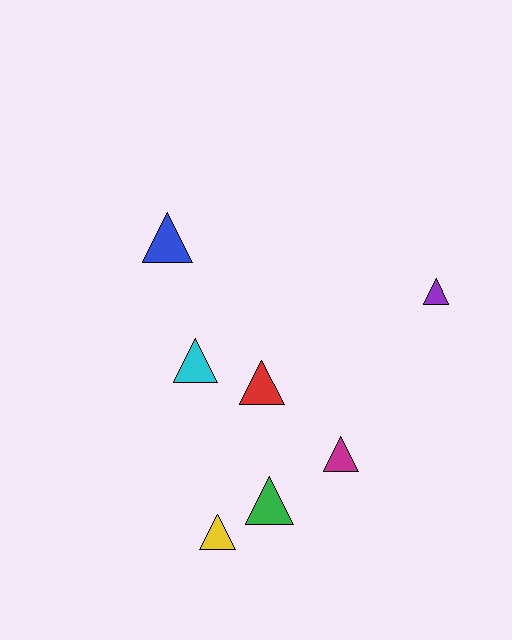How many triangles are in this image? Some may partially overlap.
There are 7 triangles.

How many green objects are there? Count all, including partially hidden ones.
There is 1 green object.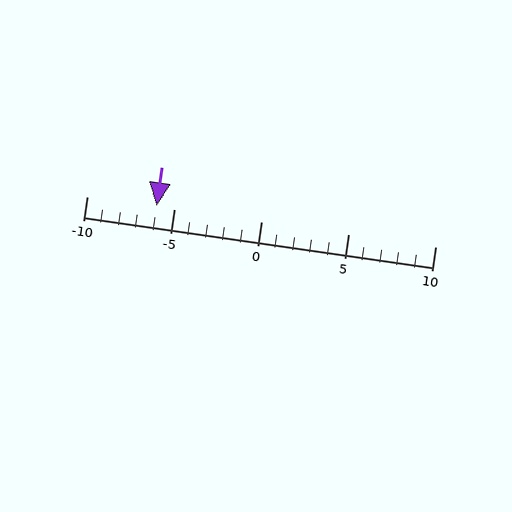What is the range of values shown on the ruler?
The ruler shows values from -10 to 10.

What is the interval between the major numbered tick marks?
The major tick marks are spaced 5 units apart.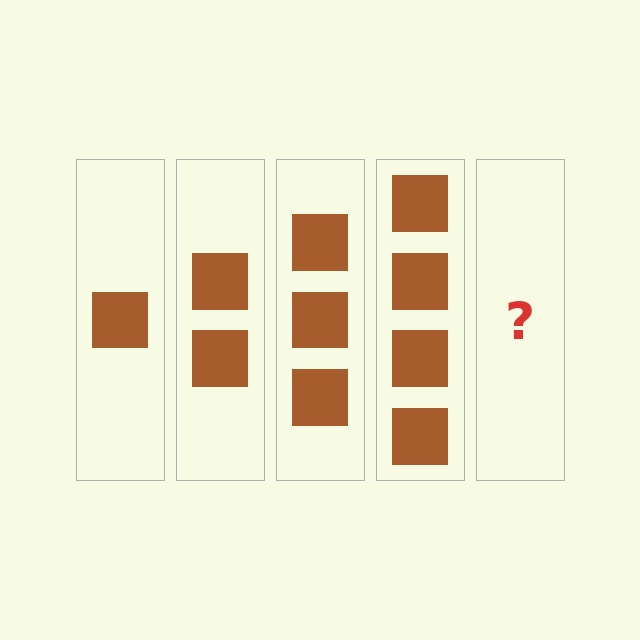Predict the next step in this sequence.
The next step is 5 squares.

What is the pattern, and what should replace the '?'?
The pattern is that each step adds one more square. The '?' should be 5 squares.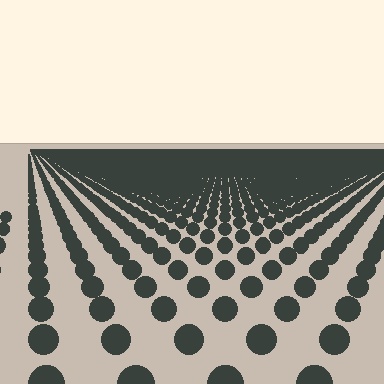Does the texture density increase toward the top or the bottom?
Density increases toward the top.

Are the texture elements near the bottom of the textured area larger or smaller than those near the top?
Larger. Near the bottom, elements are closer to the viewer and appear at a bigger on-screen size.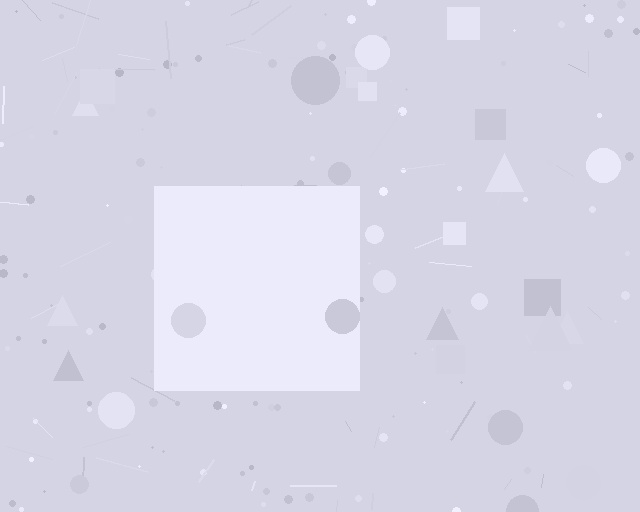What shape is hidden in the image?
A square is hidden in the image.